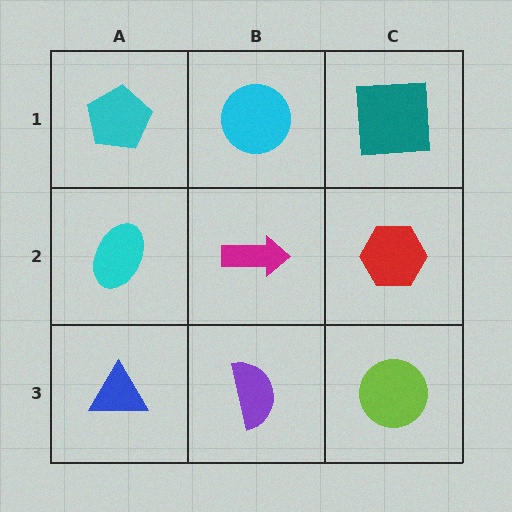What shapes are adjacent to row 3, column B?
A magenta arrow (row 2, column B), a blue triangle (row 3, column A), a lime circle (row 3, column C).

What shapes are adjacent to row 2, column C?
A teal square (row 1, column C), a lime circle (row 3, column C), a magenta arrow (row 2, column B).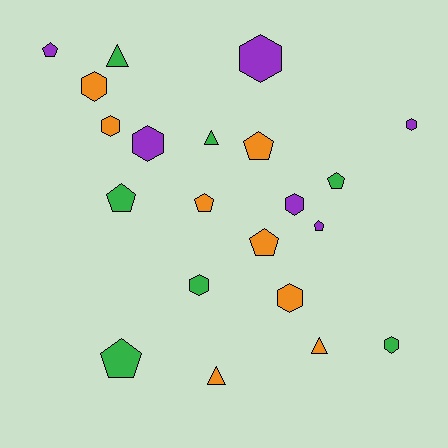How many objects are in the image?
There are 21 objects.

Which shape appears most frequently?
Hexagon, with 9 objects.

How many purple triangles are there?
There are no purple triangles.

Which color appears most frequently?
Orange, with 8 objects.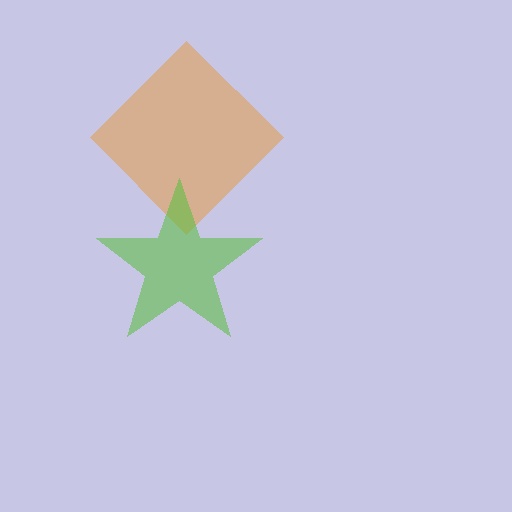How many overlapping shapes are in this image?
There are 2 overlapping shapes in the image.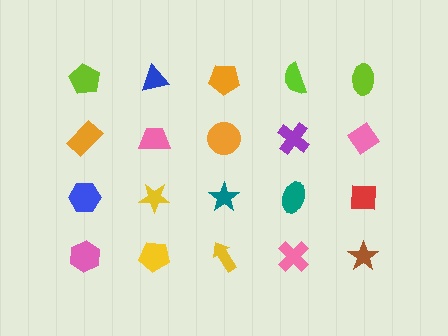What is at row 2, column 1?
An orange rectangle.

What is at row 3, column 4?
A teal ellipse.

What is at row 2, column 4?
A purple cross.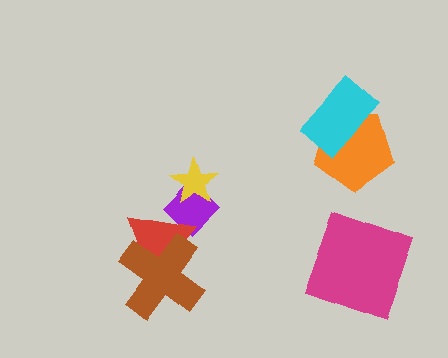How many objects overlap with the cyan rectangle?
1 object overlaps with the cyan rectangle.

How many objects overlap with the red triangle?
2 objects overlap with the red triangle.